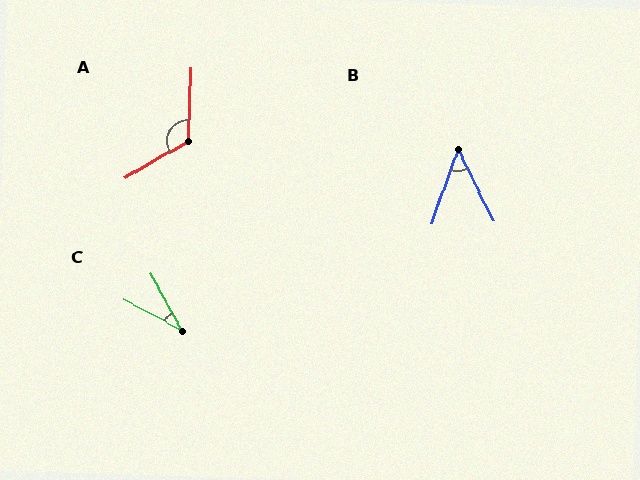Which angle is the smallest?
C, at approximately 33 degrees.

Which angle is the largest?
A, at approximately 122 degrees.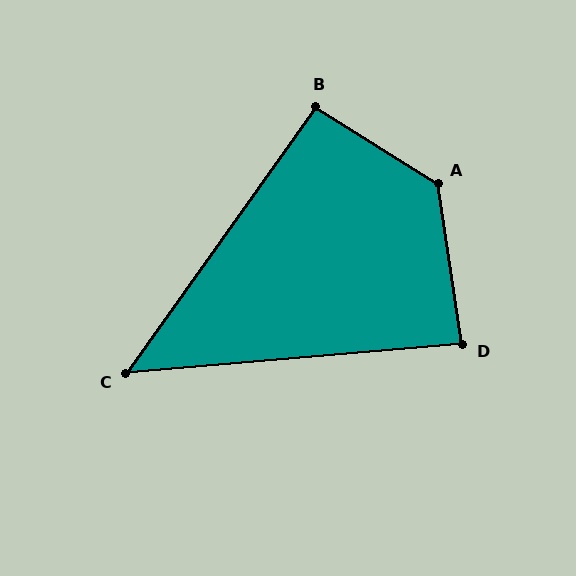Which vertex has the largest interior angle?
A, at approximately 130 degrees.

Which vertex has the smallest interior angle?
C, at approximately 50 degrees.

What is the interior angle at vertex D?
Approximately 86 degrees (approximately right).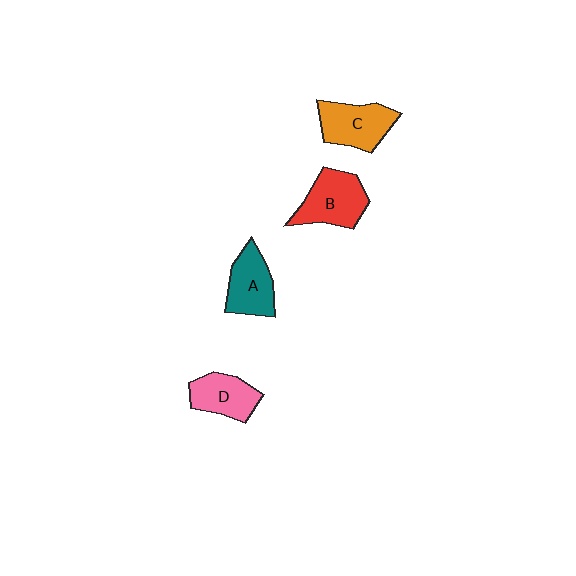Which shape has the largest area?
Shape B (red).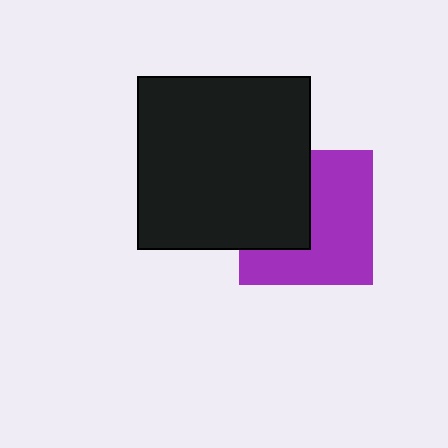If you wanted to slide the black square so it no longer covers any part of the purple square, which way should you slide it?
Slide it left — that is the most direct way to separate the two shapes.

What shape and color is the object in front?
The object in front is a black square.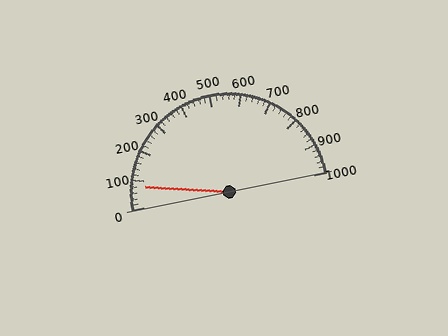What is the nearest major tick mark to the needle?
The nearest major tick mark is 100.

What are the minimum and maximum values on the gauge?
The gauge ranges from 0 to 1000.